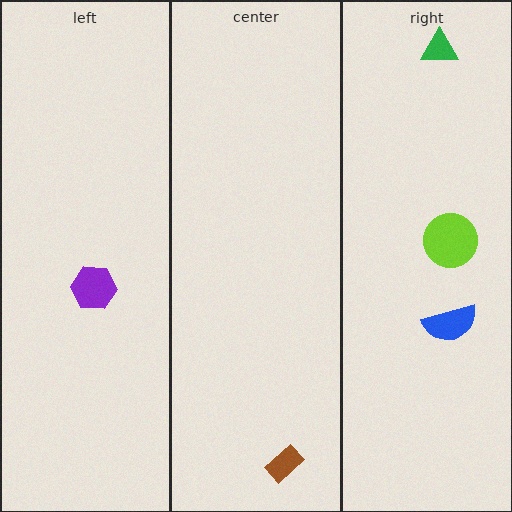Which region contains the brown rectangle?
The center region.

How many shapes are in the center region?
1.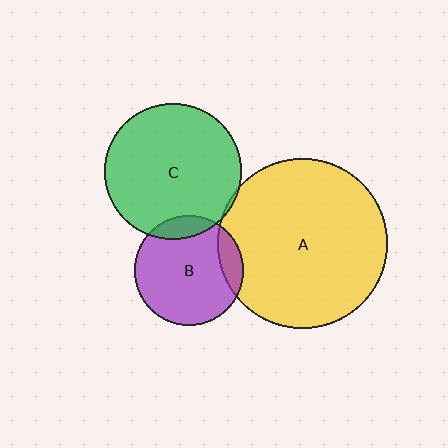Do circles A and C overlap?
Yes.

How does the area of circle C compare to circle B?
Approximately 1.5 times.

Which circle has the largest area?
Circle A (yellow).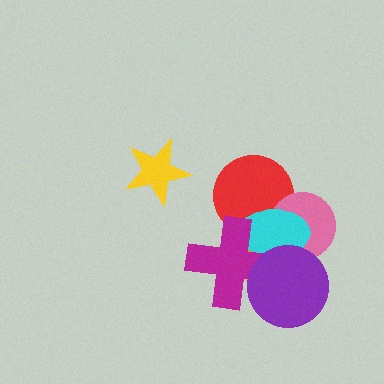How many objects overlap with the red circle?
4 objects overlap with the red circle.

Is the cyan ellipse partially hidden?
Yes, it is partially covered by another shape.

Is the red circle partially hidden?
Yes, it is partially covered by another shape.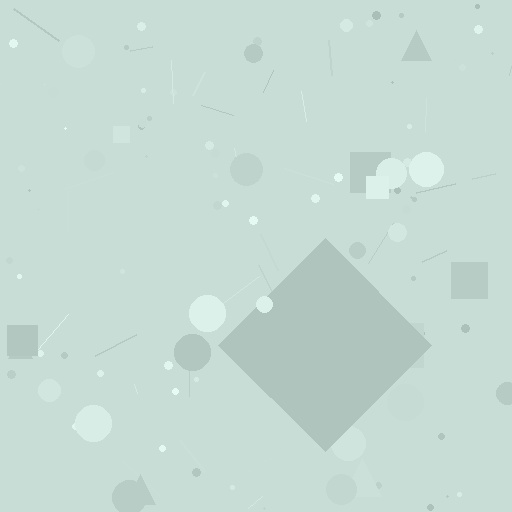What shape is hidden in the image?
A diamond is hidden in the image.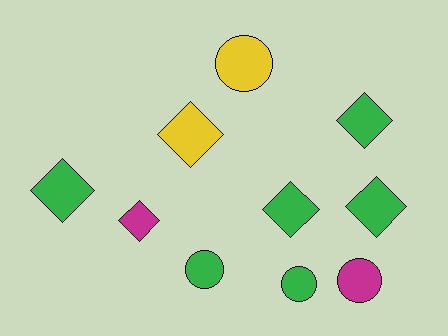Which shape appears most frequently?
Diamond, with 6 objects.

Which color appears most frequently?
Green, with 6 objects.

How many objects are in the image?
There are 10 objects.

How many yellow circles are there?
There is 1 yellow circle.